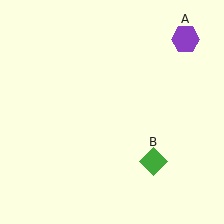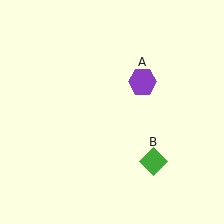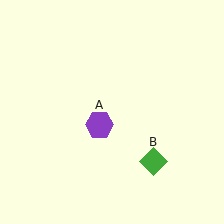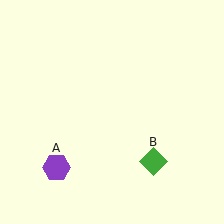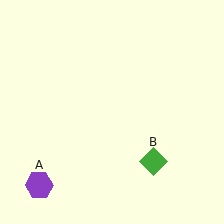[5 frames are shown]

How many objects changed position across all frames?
1 object changed position: purple hexagon (object A).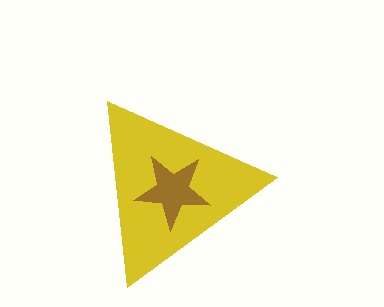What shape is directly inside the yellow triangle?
The brown star.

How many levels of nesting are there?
2.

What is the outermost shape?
The yellow triangle.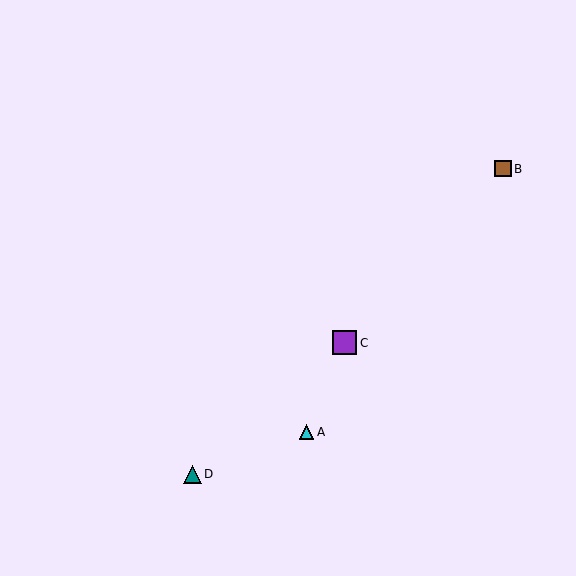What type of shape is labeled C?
Shape C is a purple square.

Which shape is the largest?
The purple square (labeled C) is the largest.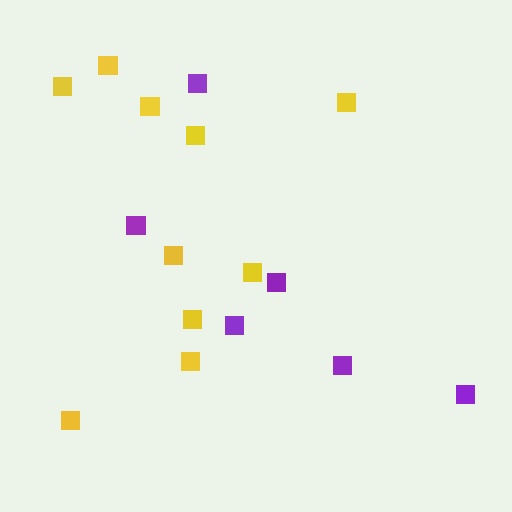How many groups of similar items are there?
There are 2 groups: one group of purple squares (6) and one group of yellow squares (10).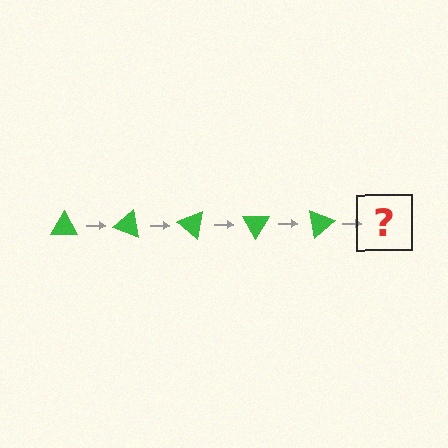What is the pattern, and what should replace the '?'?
The pattern is that the triangle rotates 20 degrees each step. The '?' should be a green triangle rotated 100 degrees.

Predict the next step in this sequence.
The next step is a green triangle rotated 100 degrees.